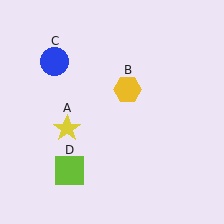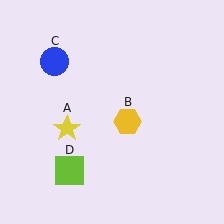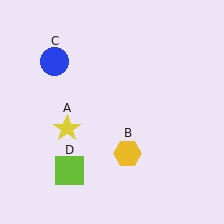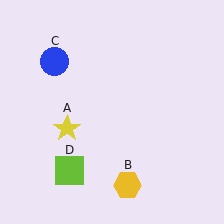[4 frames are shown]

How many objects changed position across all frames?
1 object changed position: yellow hexagon (object B).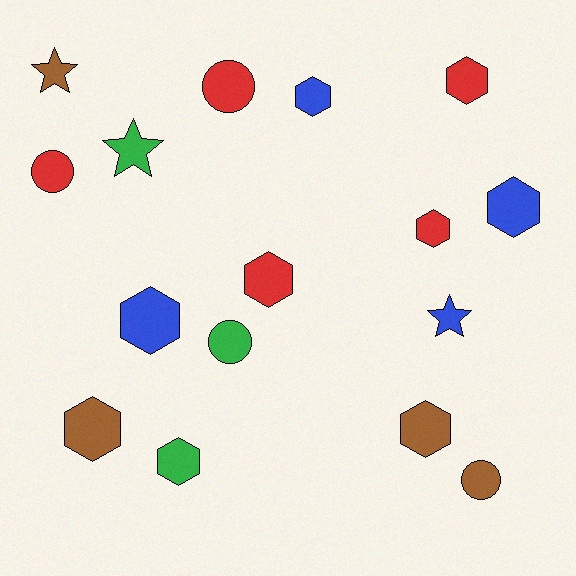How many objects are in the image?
There are 16 objects.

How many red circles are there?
There are 2 red circles.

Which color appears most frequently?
Red, with 5 objects.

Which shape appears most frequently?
Hexagon, with 9 objects.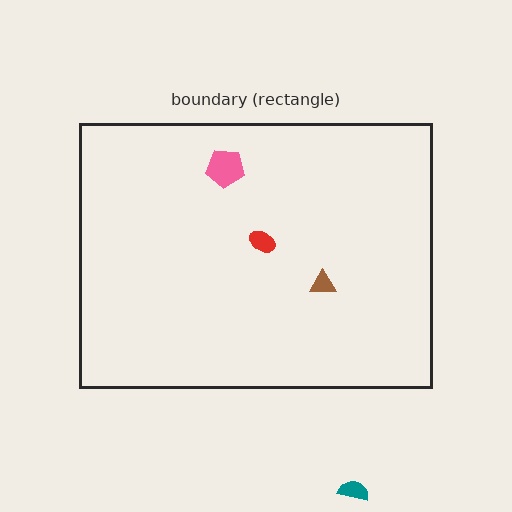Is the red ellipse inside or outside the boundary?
Inside.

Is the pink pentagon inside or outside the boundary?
Inside.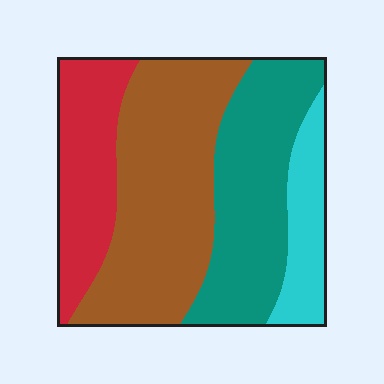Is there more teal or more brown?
Brown.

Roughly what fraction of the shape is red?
Red covers 20% of the shape.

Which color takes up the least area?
Cyan, at roughly 10%.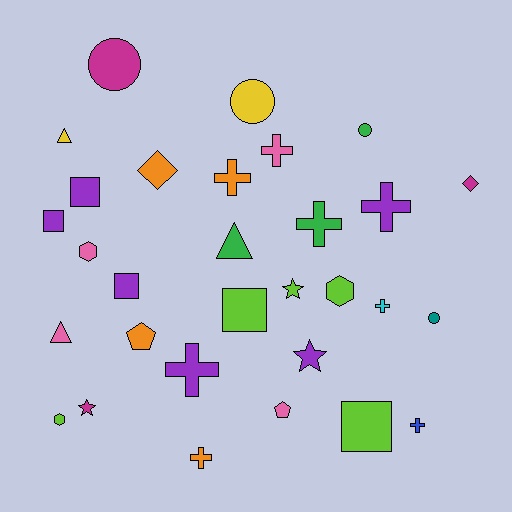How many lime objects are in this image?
There are 5 lime objects.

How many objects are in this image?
There are 30 objects.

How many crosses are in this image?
There are 8 crosses.